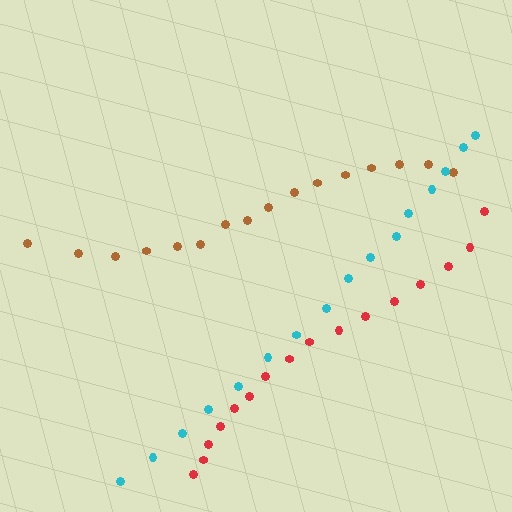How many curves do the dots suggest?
There are 3 distinct paths.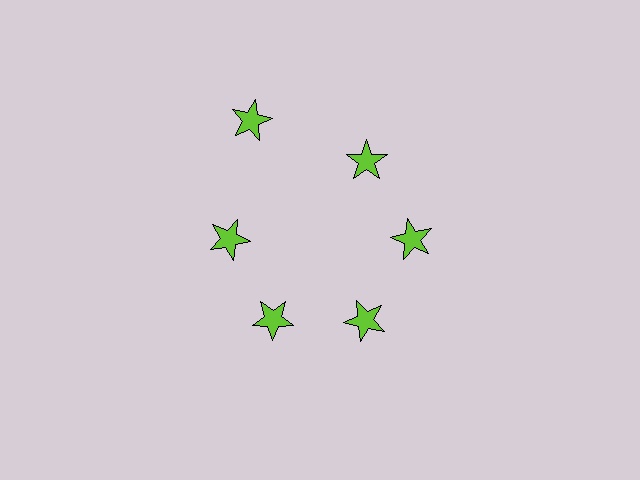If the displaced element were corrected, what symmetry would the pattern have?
It would have 6-fold rotational symmetry — the pattern would map onto itself every 60 degrees.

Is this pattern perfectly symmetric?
No. The 6 lime stars are arranged in a ring, but one element near the 11 o'clock position is pushed outward from the center, breaking the 6-fold rotational symmetry.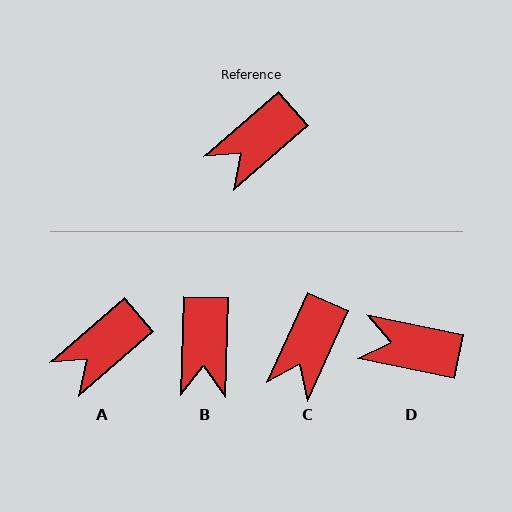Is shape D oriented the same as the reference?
No, it is off by about 52 degrees.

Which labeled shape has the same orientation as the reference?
A.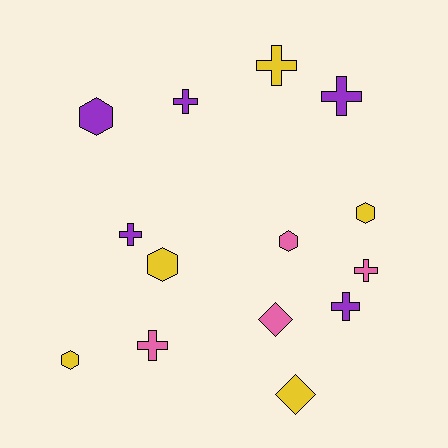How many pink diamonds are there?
There is 1 pink diamond.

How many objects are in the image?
There are 14 objects.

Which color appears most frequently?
Purple, with 5 objects.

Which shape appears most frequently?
Cross, with 7 objects.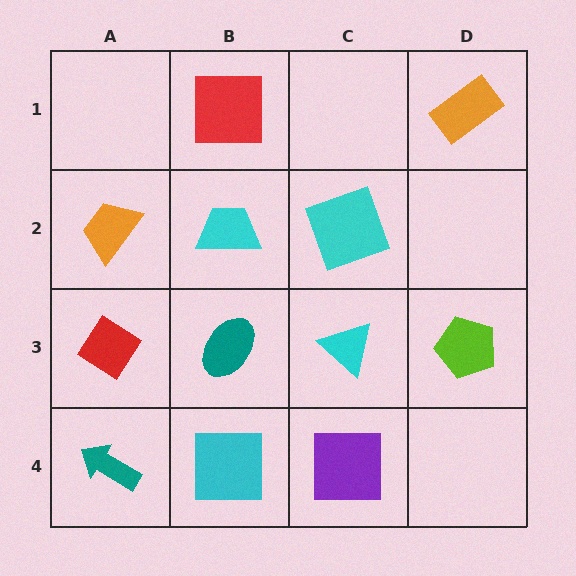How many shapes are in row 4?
3 shapes.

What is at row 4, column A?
A teal arrow.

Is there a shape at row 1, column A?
No, that cell is empty.